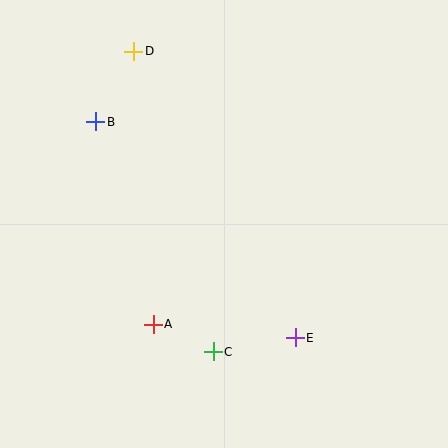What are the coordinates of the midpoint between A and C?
The midpoint between A and C is at (183, 338).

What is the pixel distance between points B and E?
The distance between B and E is 294 pixels.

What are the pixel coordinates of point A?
Point A is at (153, 324).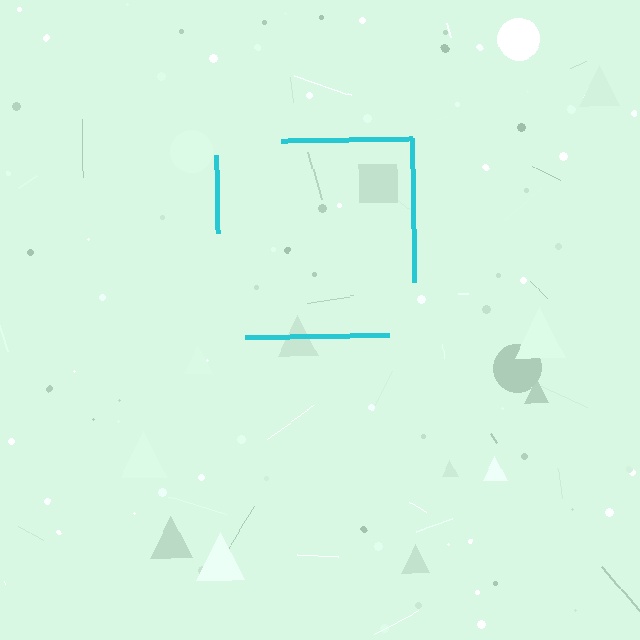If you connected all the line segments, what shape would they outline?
They would outline a square.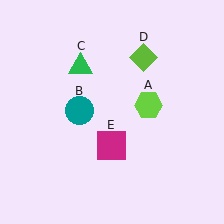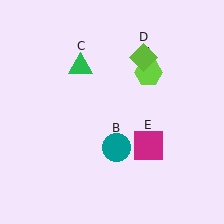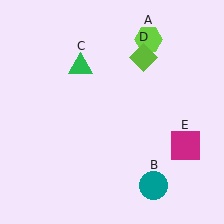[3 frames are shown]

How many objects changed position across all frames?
3 objects changed position: lime hexagon (object A), teal circle (object B), magenta square (object E).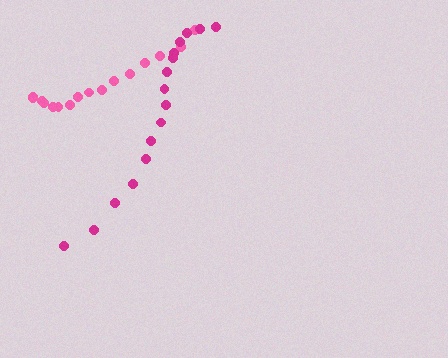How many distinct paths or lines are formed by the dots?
There are 2 distinct paths.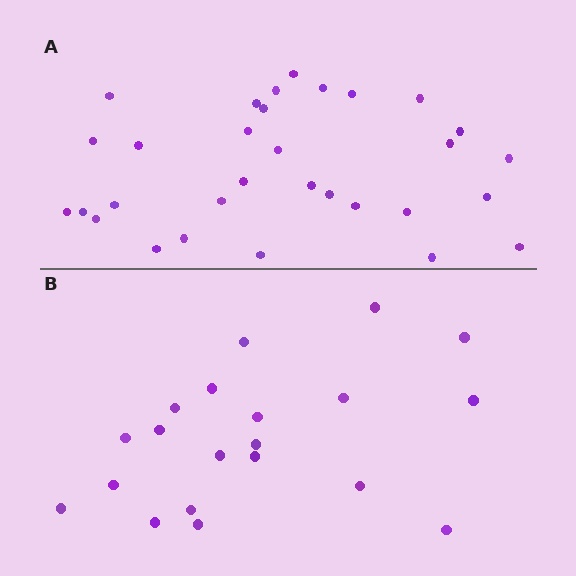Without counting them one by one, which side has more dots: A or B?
Region A (the top region) has more dots.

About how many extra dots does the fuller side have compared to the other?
Region A has roughly 12 or so more dots than region B.